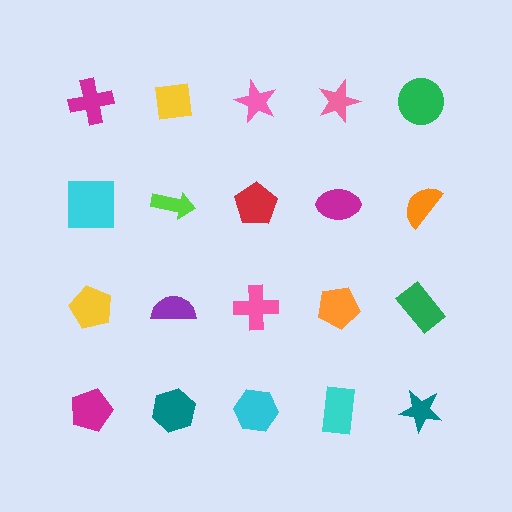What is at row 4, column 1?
A magenta pentagon.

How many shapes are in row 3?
5 shapes.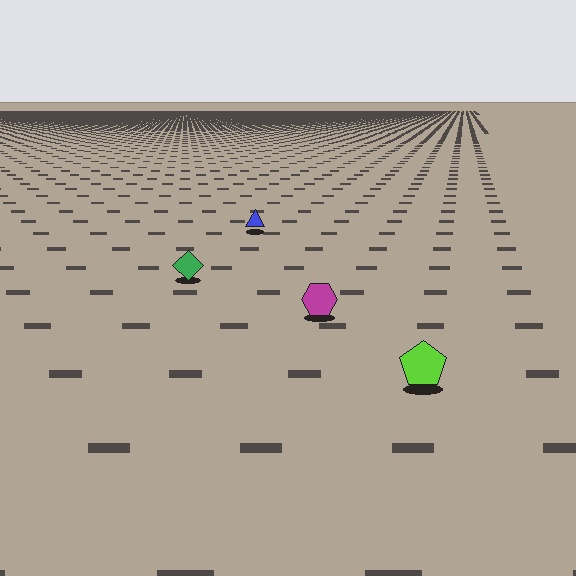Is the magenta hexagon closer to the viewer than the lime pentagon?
No. The lime pentagon is closer — you can tell from the texture gradient: the ground texture is coarser near it.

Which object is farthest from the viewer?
The blue triangle is farthest from the viewer. It appears smaller and the ground texture around it is denser.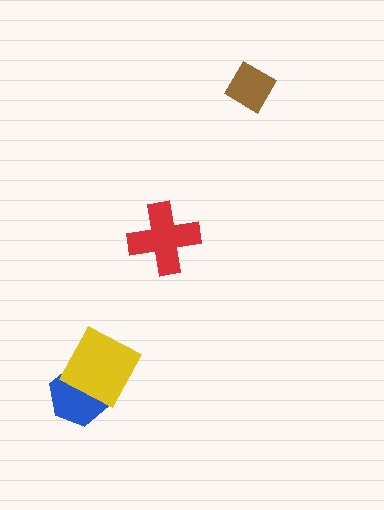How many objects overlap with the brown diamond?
0 objects overlap with the brown diamond.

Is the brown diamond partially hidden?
No, no other shape covers it.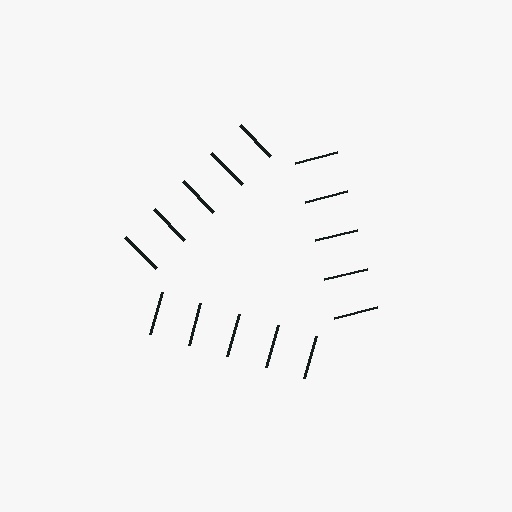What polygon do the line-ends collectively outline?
An illusory triangle — the line segments terminate on its edges but no continuous stroke is drawn.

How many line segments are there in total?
15 — 5 along each of the 3 edges.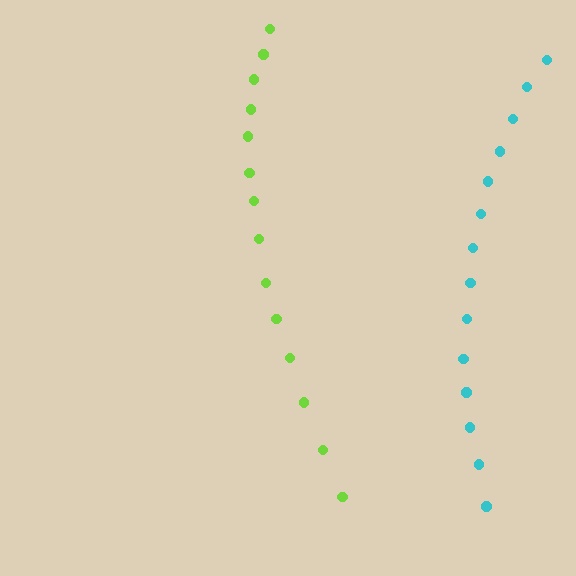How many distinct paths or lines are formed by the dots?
There are 2 distinct paths.